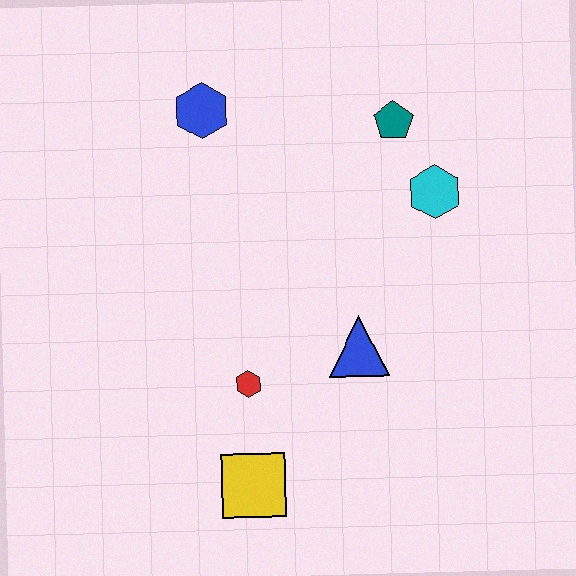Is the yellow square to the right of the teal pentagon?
No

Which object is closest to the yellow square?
The red hexagon is closest to the yellow square.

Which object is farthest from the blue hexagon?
The yellow square is farthest from the blue hexagon.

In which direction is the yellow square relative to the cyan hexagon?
The yellow square is below the cyan hexagon.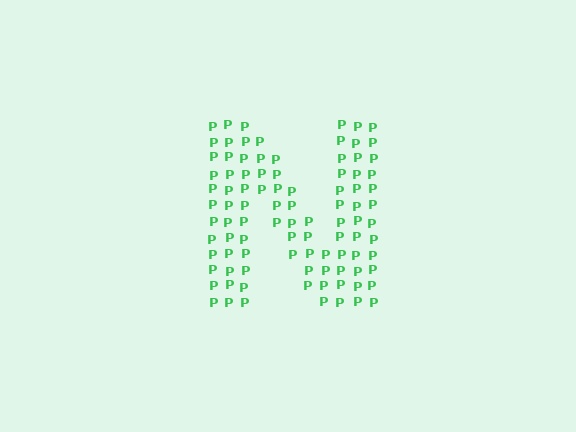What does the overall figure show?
The overall figure shows the letter N.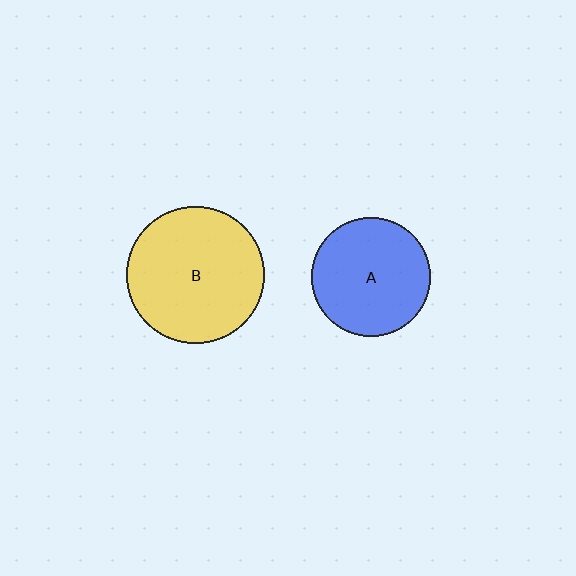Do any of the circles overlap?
No, none of the circles overlap.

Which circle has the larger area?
Circle B (yellow).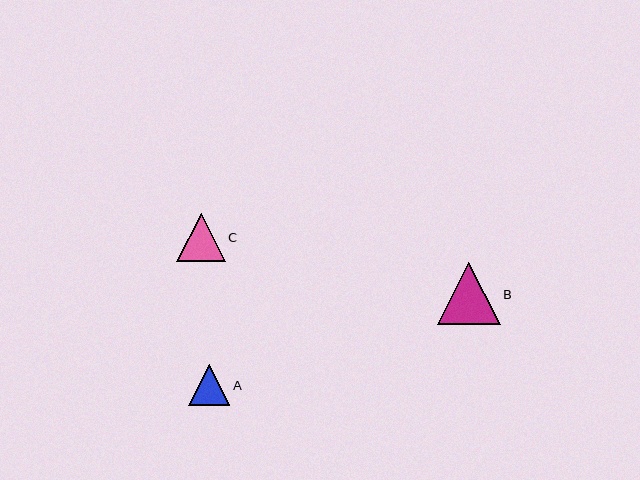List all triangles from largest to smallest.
From largest to smallest: B, C, A.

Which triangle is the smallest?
Triangle A is the smallest with a size of approximately 41 pixels.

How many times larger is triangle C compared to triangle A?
Triangle C is approximately 1.2 times the size of triangle A.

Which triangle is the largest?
Triangle B is the largest with a size of approximately 63 pixels.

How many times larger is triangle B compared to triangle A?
Triangle B is approximately 1.5 times the size of triangle A.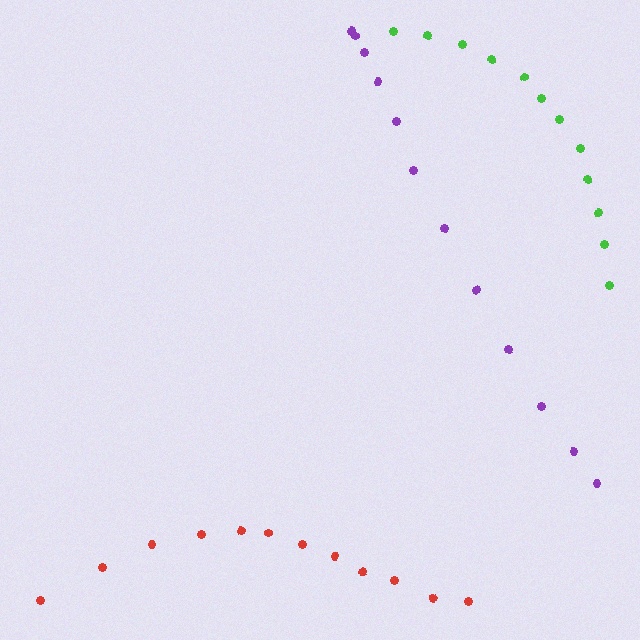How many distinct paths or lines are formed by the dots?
There are 3 distinct paths.